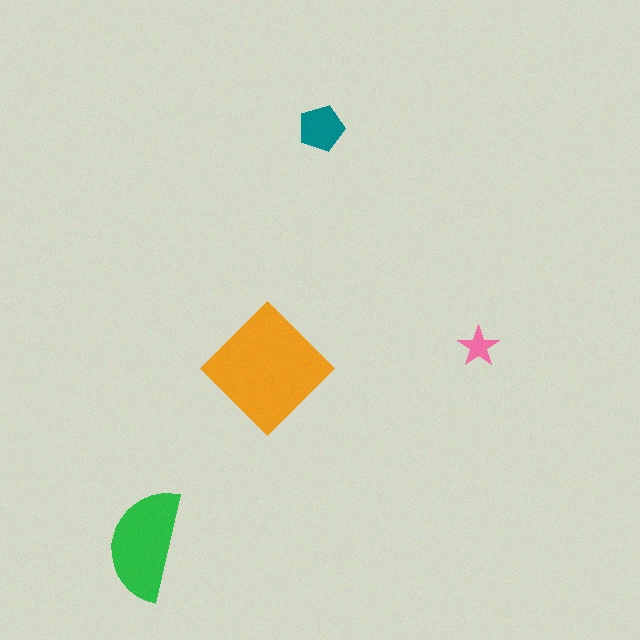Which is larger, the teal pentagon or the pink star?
The teal pentagon.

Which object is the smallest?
The pink star.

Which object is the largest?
The orange diamond.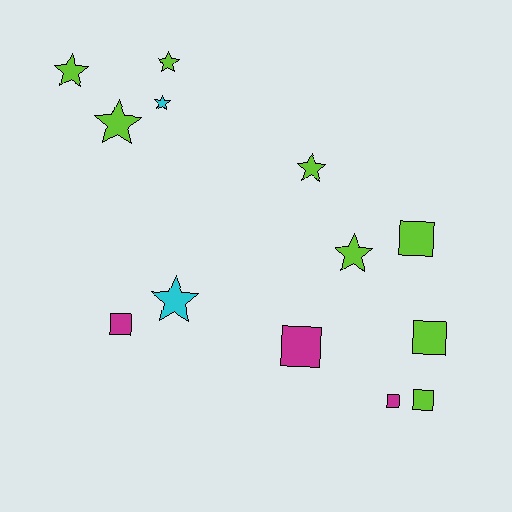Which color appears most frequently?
Lime, with 8 objects.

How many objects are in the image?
There are 13 objects.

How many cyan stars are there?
There are 2 cyan stars.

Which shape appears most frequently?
Star, with 7 objects.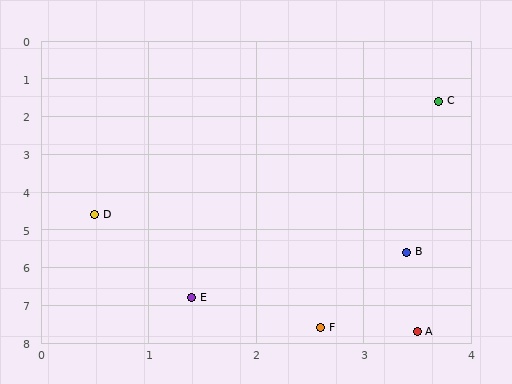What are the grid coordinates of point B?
Point B is at approximately (3.4, 5.6).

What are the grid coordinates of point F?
Point F is at approximately (2.6, 7.6).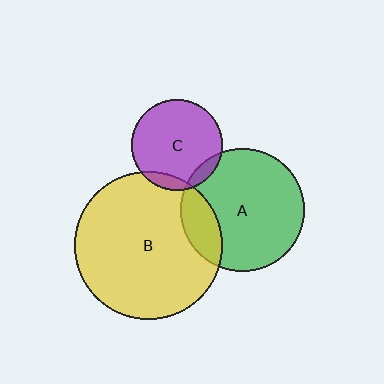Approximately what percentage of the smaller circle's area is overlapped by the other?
Approximately 10%.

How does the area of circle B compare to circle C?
Approximately 2.6 times.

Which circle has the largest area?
Circle B (yellow).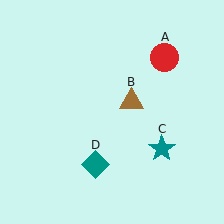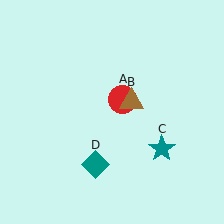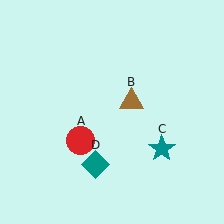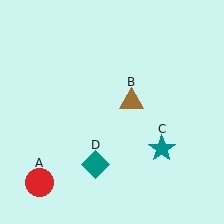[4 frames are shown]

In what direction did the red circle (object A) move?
The red circle (object A) moved down and to the left.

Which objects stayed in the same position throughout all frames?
Brown triangle (object B) and teal star (object C) and teal diamond (object D) remained stationary.